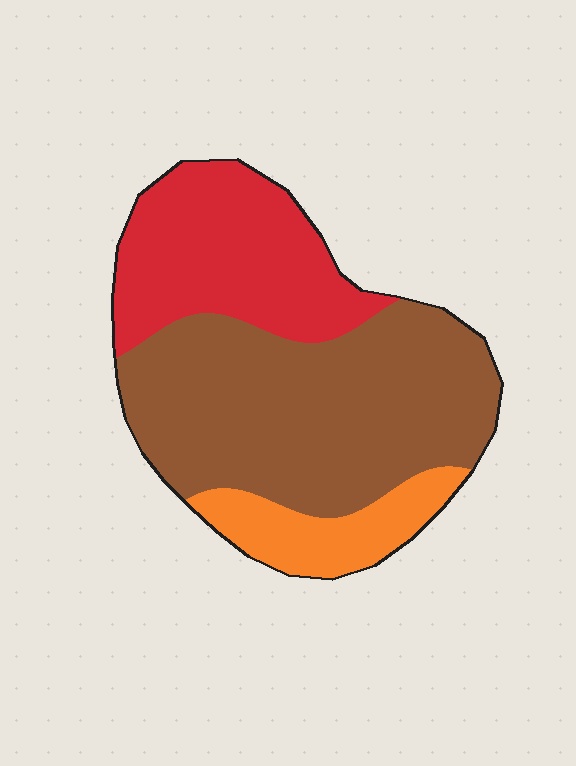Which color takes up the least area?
Orange, at roughly 15%.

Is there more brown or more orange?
Brown.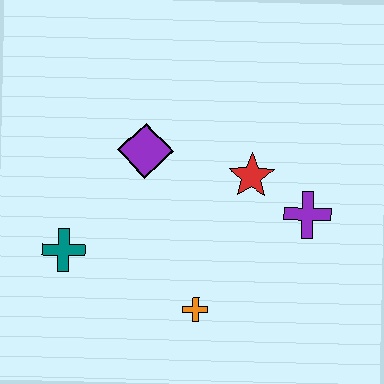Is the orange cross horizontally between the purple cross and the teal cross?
Yes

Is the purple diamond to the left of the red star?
Yes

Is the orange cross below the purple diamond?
Yes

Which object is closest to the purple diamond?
The red star is closest to the purple diamond.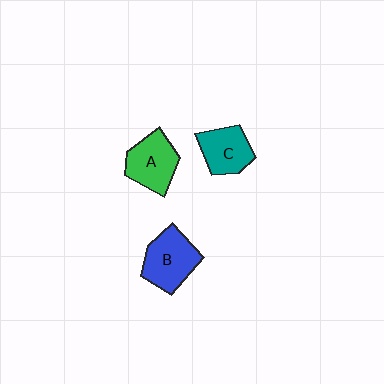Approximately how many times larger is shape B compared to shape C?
Approximately 1.2 times.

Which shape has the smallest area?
Shape C (teal).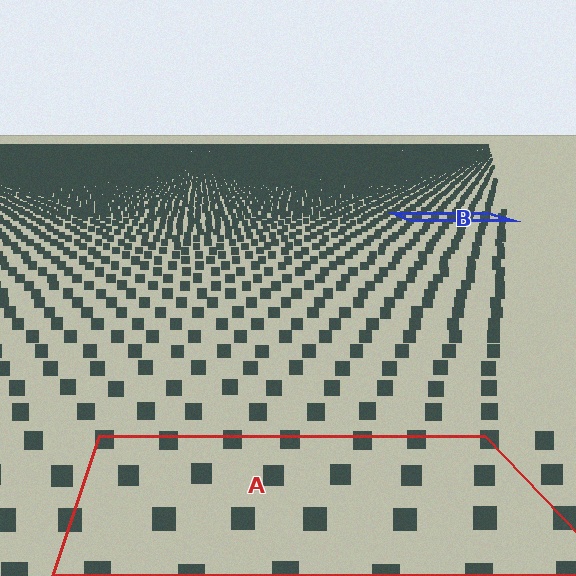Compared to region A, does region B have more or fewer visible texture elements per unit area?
Region B has more texture elements per unit area — they are packed more densely because it is farther away.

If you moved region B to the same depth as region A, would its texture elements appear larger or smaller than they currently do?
They would appear larger. At a closer depth, the same texture elements are projected at a bigger on-screen size.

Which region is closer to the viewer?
Region A is closer. The texture elements there are larger and more spread out.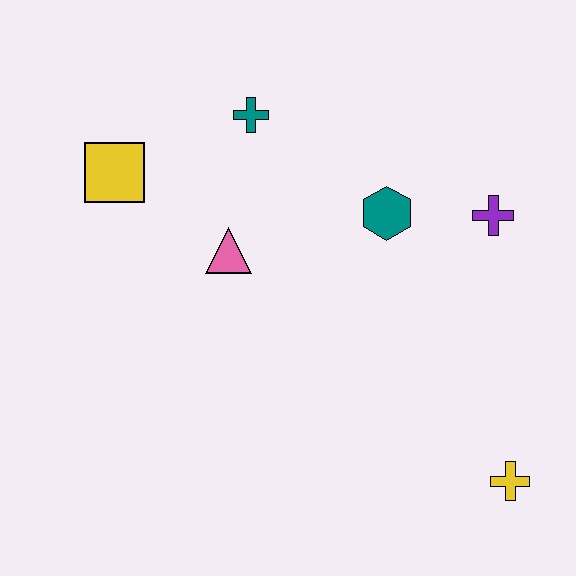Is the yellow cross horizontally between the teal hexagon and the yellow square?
No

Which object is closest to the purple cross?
The teal hexagon is closest to the purple cross.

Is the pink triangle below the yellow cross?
No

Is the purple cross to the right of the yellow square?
Yes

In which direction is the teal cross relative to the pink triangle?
The teal cross is above the pink triangle.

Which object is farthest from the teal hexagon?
The yellow cross is farthest from the teal hexagon.